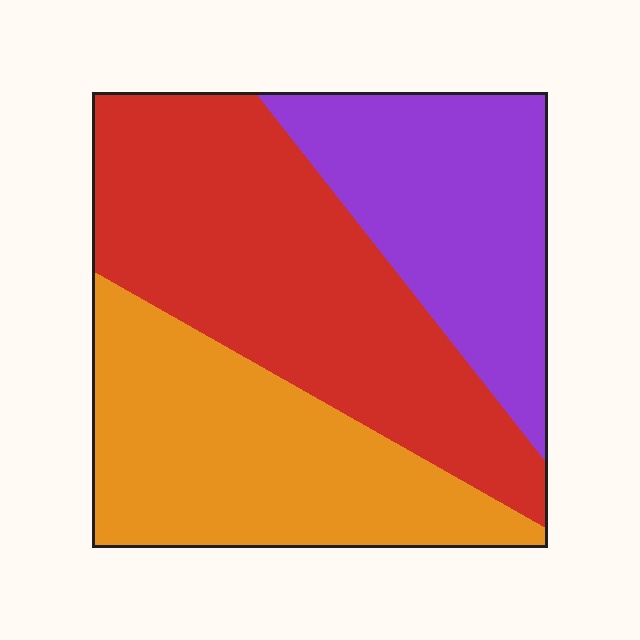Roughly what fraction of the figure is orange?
Orange takes up between a quarter and a half of the figure.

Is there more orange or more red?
Red.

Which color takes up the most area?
Red, at roughly 40%.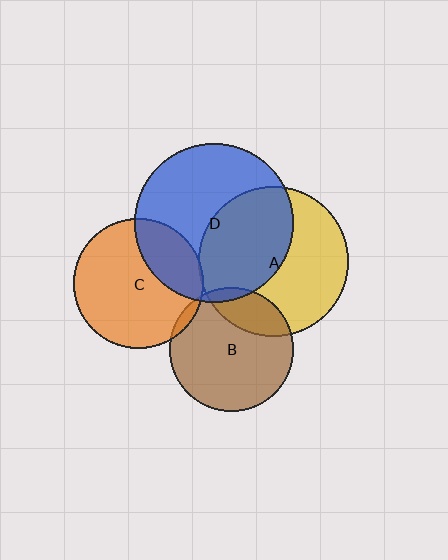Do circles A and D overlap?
Yes.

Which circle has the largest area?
Circle D (blue).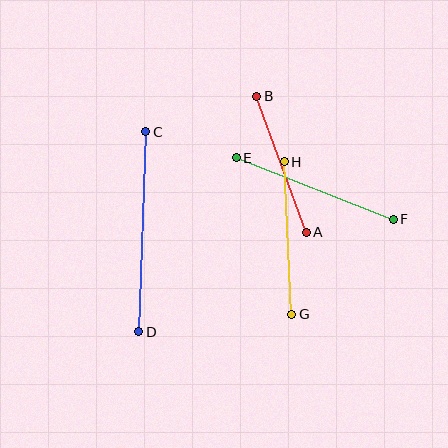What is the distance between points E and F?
The distance is approximately 168 pixels.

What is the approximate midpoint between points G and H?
The midpoint is at approximately (288, 238) pixels.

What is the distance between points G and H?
The distance is approximately 153 pixels.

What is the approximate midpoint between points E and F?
The midpoint is at approximately (315, 189) pixels.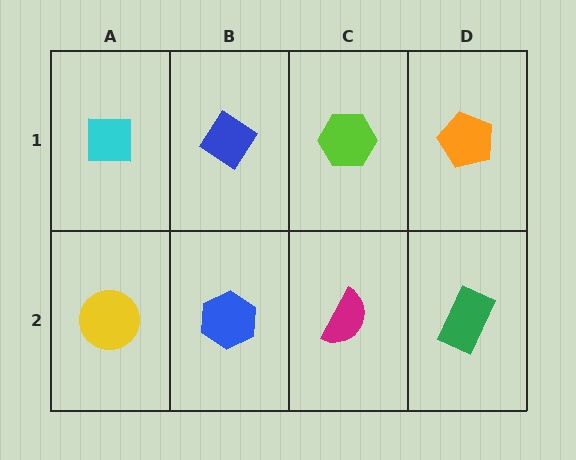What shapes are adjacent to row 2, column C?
A lime hexagon (row 1, column C), a blue hexagon (row 2, column B), a green rectangle (row 2, column D).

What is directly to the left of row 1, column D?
A lime hexagon.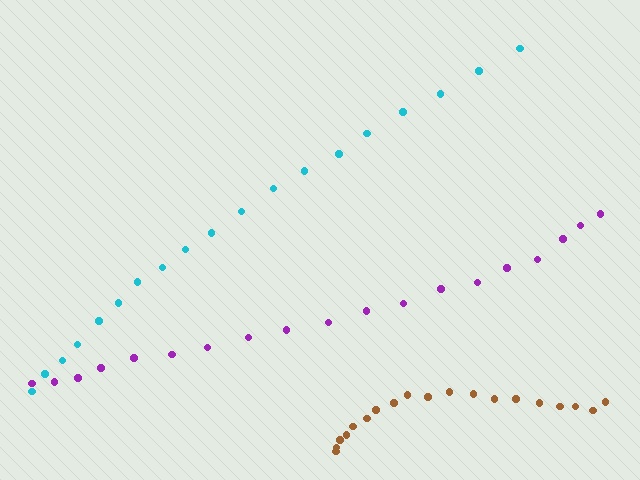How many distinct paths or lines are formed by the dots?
There are 3 distinct paths.